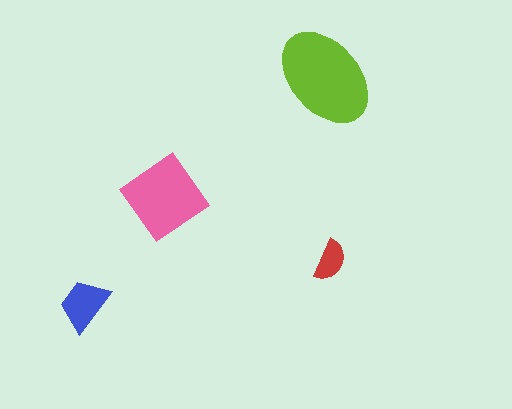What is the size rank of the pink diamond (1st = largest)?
2nd.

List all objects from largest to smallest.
The lime ellipse, the pink diamond, the blue trapezoid, the red semicircle.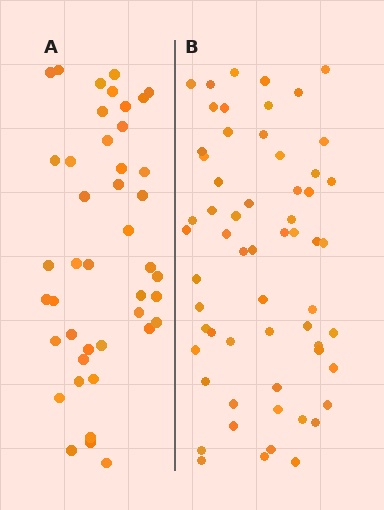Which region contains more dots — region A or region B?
Region B (the right region) has more dots.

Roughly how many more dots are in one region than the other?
Region B has approximately 15 more dots than region A.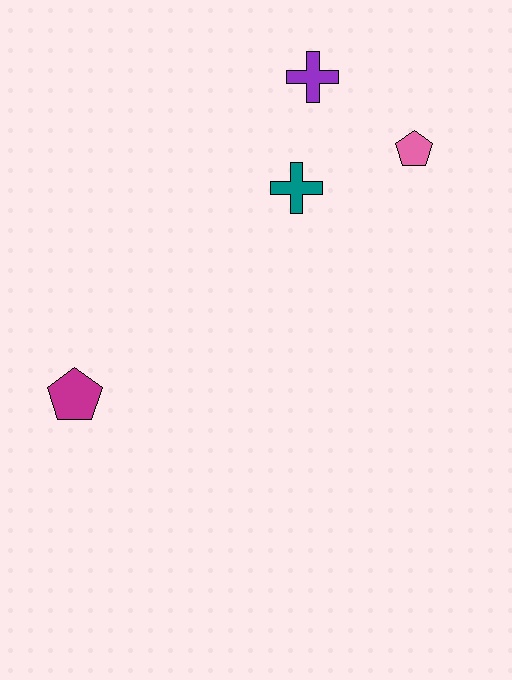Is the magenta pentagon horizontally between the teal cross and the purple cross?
No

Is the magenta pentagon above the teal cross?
No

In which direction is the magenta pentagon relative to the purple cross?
The magenta pentagon is below the purple cross.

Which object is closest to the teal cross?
The purple cross is closest to the teal cross.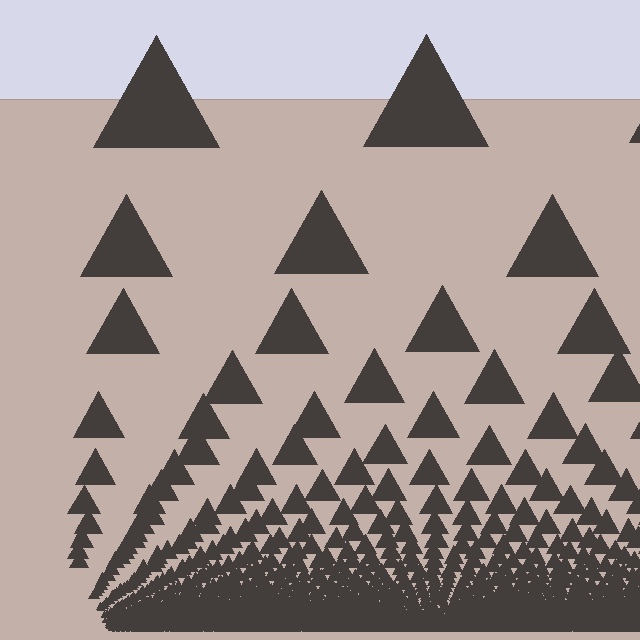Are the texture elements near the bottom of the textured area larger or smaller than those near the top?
Smaller. The gradient is inverted — elements near the bottom are smaller and denser.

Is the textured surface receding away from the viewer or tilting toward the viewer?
The surface appears to tilt toward the viewer. Texture elements get larger and sparser toward the top.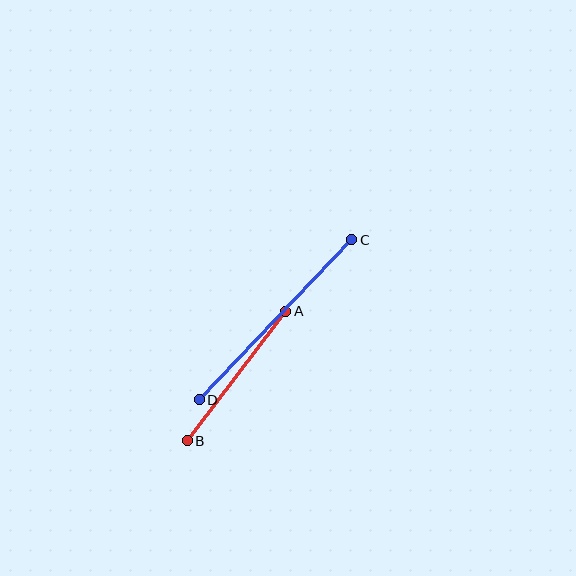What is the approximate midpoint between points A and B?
The midpoint is at approximately (237, 376) pixels.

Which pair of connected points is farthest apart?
Points C and D are farthest apart.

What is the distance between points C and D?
The distance is approximately 221 pixels.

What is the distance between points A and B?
The distance is approximately 162 pixels.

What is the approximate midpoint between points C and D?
The midpoint is at approximately (276, 320) pixels.